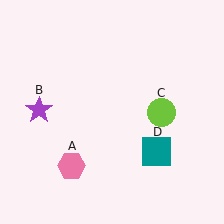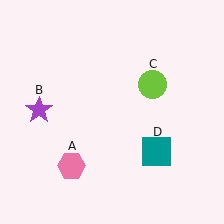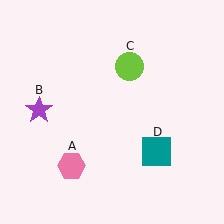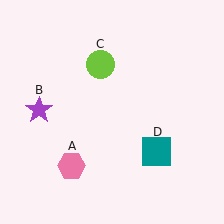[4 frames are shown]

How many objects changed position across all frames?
1 object changed position: lime circle (object C).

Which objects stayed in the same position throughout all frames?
Pink hexagon (object A) and purple star (object B) and teal square (object D) remained stationary.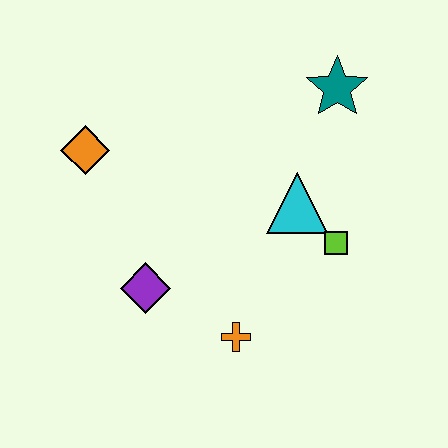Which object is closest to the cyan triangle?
The lime square is closest to the cyan triangle.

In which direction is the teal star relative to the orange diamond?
The teal star is to the right of the orange diamond.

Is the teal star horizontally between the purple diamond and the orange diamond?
No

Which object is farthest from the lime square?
The orange diamond is farthest from the lime square.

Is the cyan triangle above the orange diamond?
No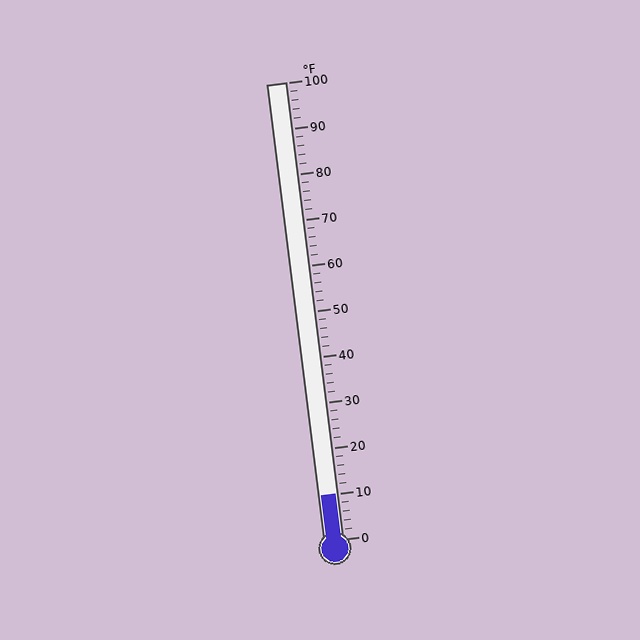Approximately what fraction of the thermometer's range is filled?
The thermometer is filled to approximately 10% of its range.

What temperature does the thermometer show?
The thermometer shows approximately 10°F.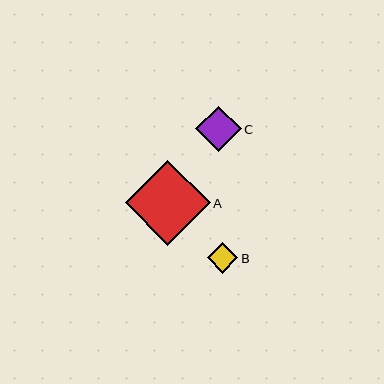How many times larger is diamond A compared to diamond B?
Diamond A is approximately 2.8 times the size of diamond B.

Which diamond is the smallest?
Diamond B is the smallest with a size of approximately 31 pixels.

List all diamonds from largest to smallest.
From largest to smallest: A, C, B.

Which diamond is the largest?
Diamond A is the largest with a size of approximately 85 pixels.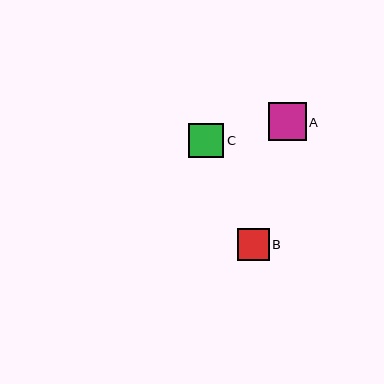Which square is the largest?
Square A is the largest with a size of approximately 38 pixels.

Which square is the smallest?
Square B is the smallest with a size of approximately 32 pixels.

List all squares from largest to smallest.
From largest to smallest: A, C, B.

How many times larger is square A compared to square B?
Square A is approximately 1.2 times the size of square B.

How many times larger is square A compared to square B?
Square A is approximately 1.2 times the size of square B.